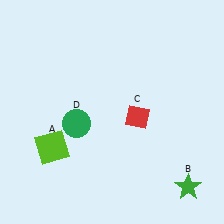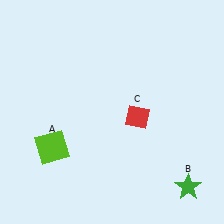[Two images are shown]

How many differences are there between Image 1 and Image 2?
There is 1 difference between the two images.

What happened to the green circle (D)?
The green circle (D) was removed in Image 2. It was in the bottom-left area of Image 1.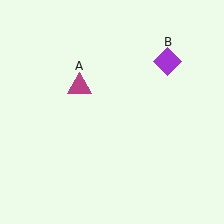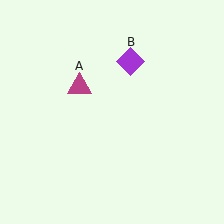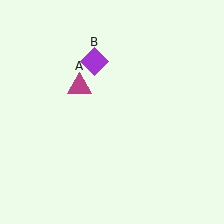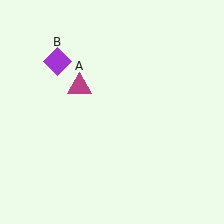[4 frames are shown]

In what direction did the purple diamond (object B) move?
The purple diamond (object B) moved left.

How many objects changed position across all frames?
1 object changed position: purple diamond (object B).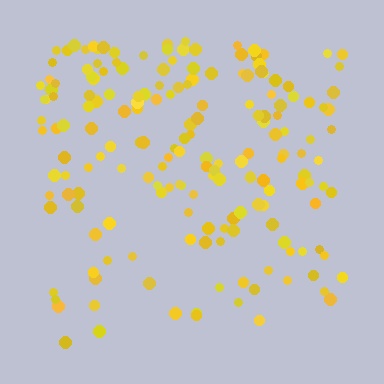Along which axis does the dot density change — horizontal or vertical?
Vertical.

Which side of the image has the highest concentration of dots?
The top.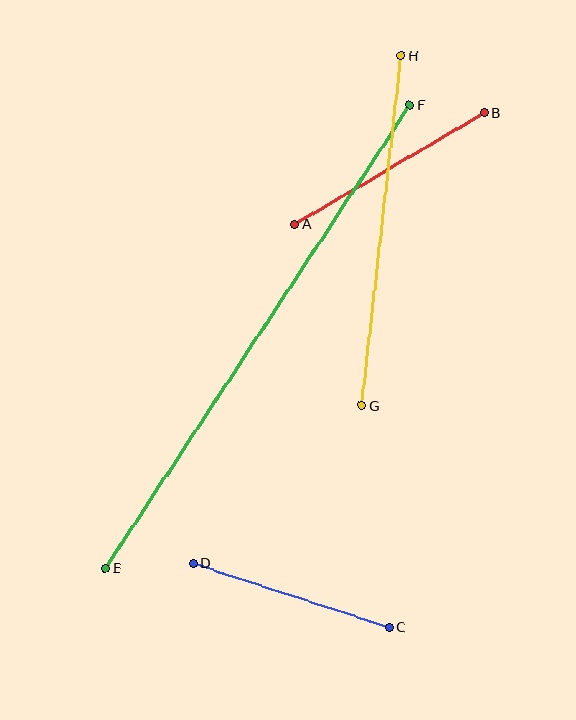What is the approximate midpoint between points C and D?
The midpoint is at approximately (291, 595) pixels.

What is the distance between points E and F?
The distance is approximately 555 pixels.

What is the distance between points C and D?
The distance is approximately 207 pixels.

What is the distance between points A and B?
The distance is approximately 221 pixels.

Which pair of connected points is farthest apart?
Points E and F are farthest apart.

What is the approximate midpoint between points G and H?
The midpoint is at approximately (382, 230) pixels.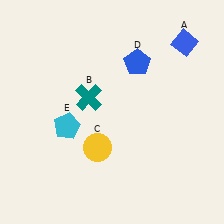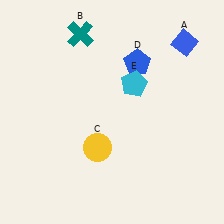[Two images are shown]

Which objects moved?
The objects that moved are: the teal cross (B), the cyan pentagon (E).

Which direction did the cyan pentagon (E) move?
The cyan pentagon (E) moved right.